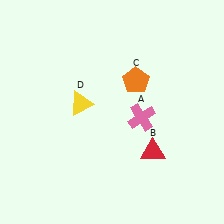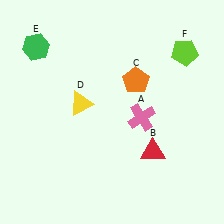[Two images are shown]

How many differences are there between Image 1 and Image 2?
There are 2 differences between the two images.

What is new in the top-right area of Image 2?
A lime pentagon (F) was added in the top-right area of Image 2.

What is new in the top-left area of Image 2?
A green hexagon (E) was added in the top-left area of Image 2.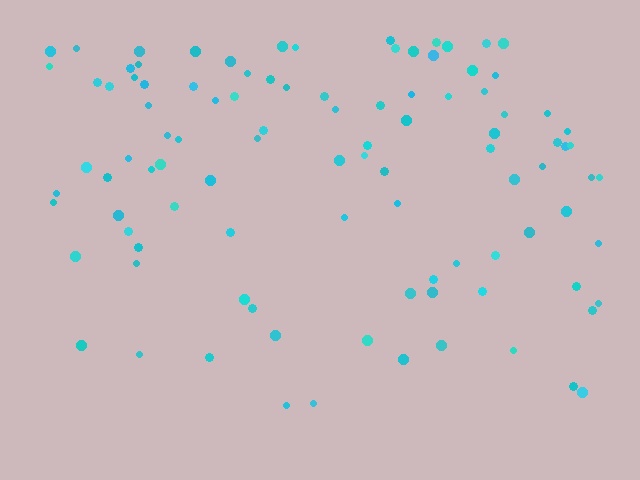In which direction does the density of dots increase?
From bottom to top, with the top side densest.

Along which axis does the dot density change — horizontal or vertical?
Vertical.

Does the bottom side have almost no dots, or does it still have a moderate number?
Still a moderate number, just noticeably fewer than the top.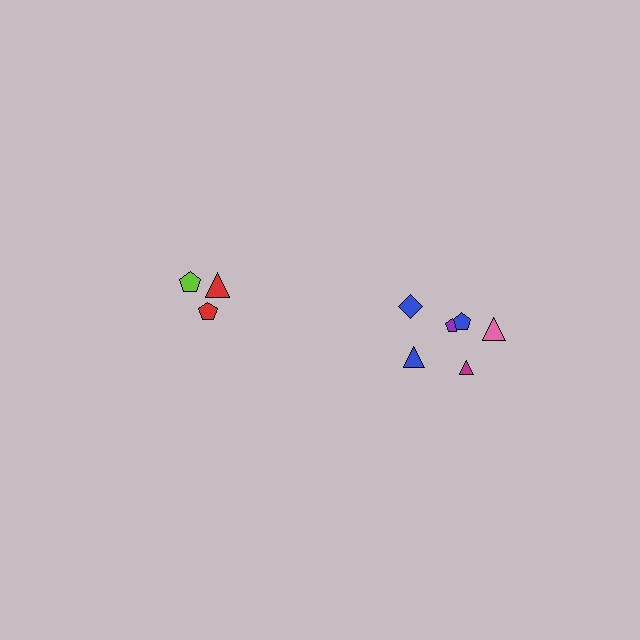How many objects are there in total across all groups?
There are 9 objects.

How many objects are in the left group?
There are 3 objects.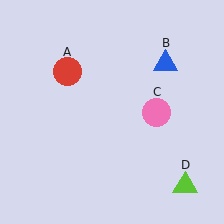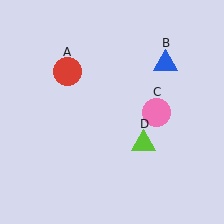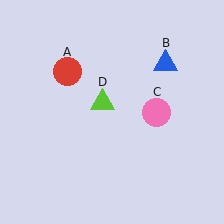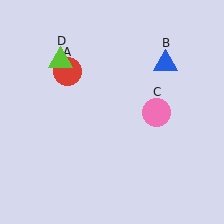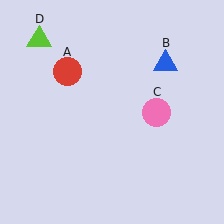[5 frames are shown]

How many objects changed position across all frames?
1 object changed position: lime triangle (object D).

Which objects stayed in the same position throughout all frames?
Red circle (object A) and blue triangle (object B) and pink circle (object C) remained stationary.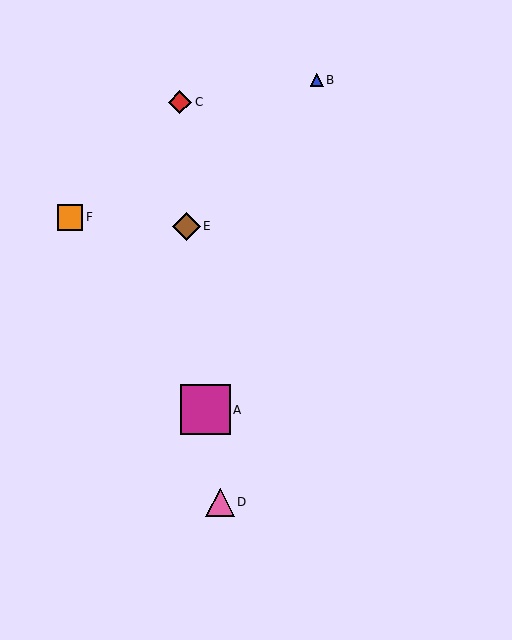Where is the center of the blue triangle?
The center of the blue triangle is at (317, 80).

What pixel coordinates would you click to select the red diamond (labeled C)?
Click at (180, 102) to select the red diamond C.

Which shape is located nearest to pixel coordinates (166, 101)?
The red diamond (labeled C) at (180, 102) is nearest to that location.